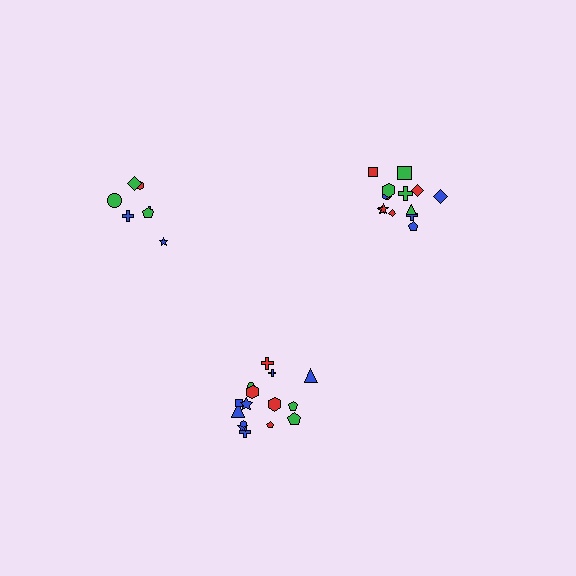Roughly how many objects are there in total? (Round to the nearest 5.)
Roughly 35 objects in total.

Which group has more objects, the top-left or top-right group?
The top-right group.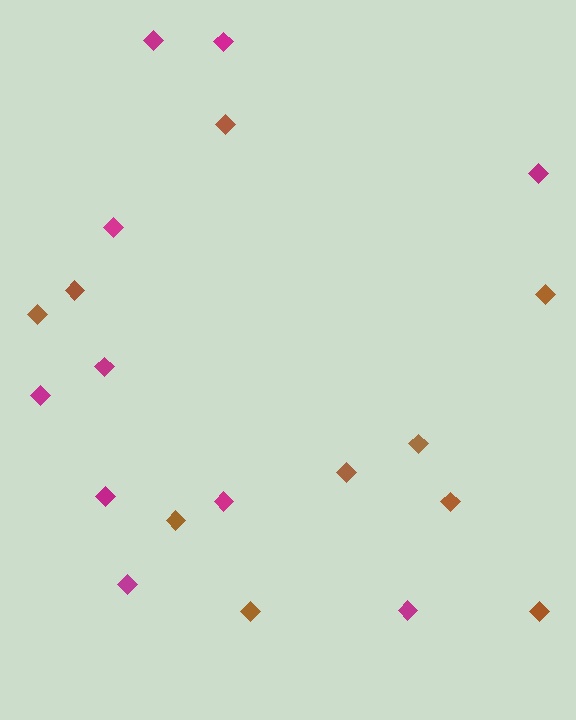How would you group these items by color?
There are 2 groups: one group of brown diamonds (10) and one group of magenta diamonds (10).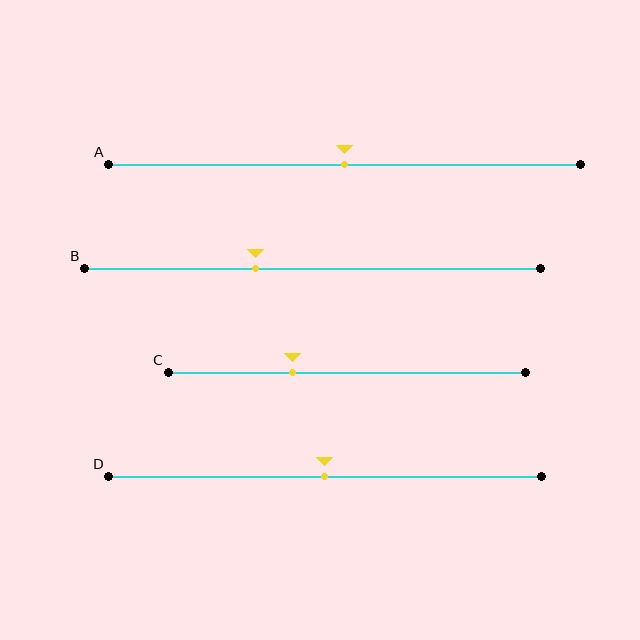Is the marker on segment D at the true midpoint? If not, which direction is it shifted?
Yes, the marker on segment D is at the true midpoint.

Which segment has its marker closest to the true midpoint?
Segment A has its marker closest to the true midpoint.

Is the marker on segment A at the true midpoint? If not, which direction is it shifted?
Yes, the marker on segment A is at the true midpoint.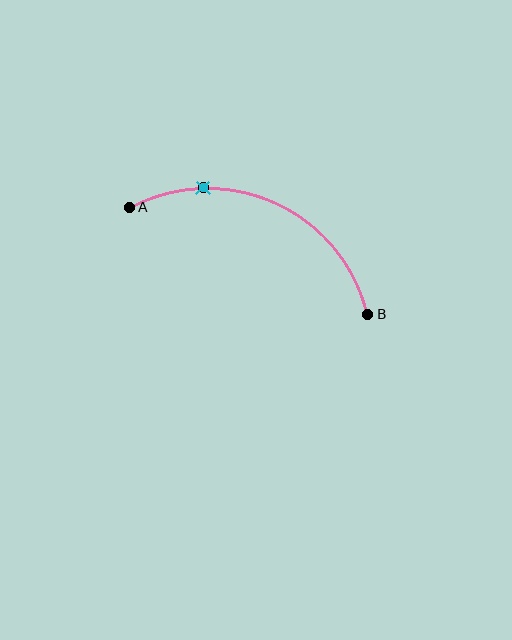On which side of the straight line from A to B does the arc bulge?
The arc bulges above the straight line connecting A and B.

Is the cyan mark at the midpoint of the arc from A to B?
No. The cyan mark lies on the arc but is closer to endpoint A. The arc midpoint would be at the point on the curve equidistant along the arc from both A and B.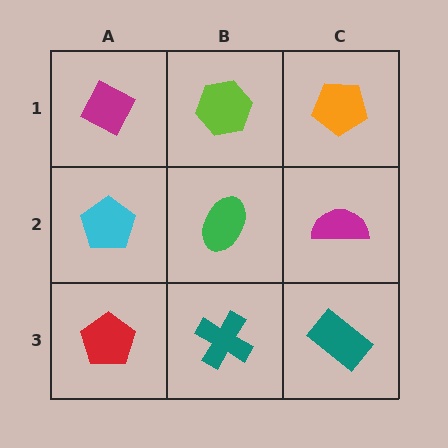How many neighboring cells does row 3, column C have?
2.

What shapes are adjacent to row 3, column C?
A magenta semicircle (row 2, column C), a teal cross (row 3, column B).